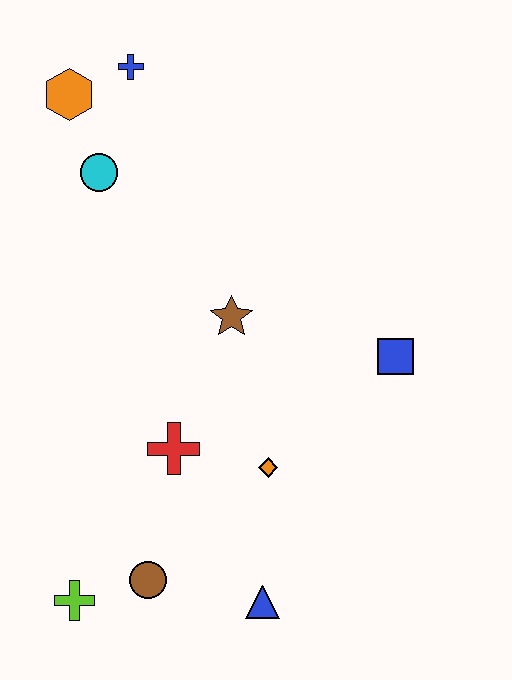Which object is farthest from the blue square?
The orange hexagon is farthest from the blue square.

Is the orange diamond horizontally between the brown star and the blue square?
Yes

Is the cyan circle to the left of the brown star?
Yes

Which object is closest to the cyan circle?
The orange hexagon is closest to the cyan circle.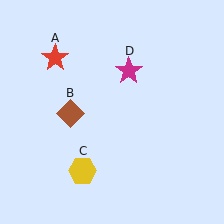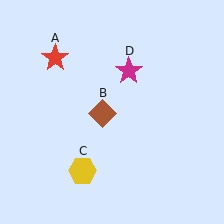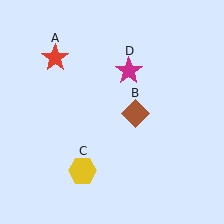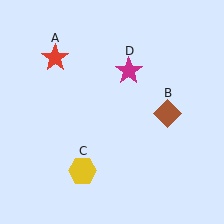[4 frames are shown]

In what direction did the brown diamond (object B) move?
The brown diamond (object B) moved right.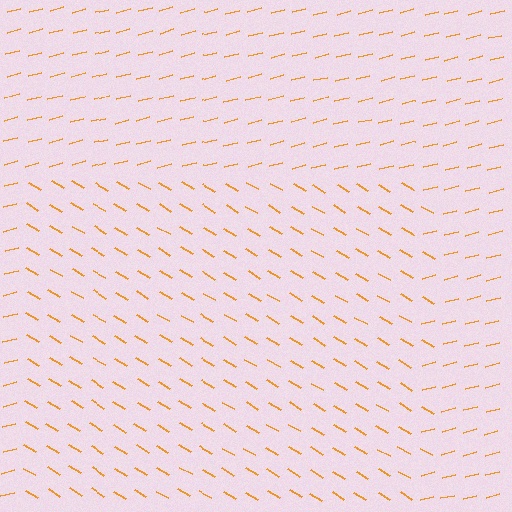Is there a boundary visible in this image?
Yes, there is a texture boundary formed by a change in line orientation.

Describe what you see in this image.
The image is filled with small orange line segments. A rectangle region in the image has lines oriented differently from the surrounding lines, creating a visible texture boundary.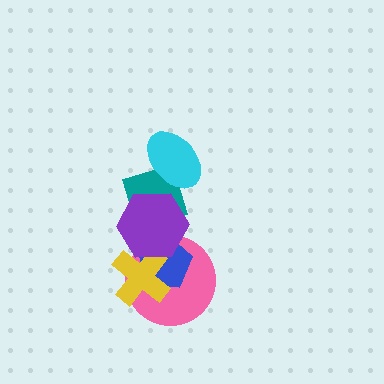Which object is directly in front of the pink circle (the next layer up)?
The blue pentagon is directly in front of the pink circle.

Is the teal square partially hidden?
Yes, it is partially covered by another shape.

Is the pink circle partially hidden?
Yes, it is partially covered by another shape.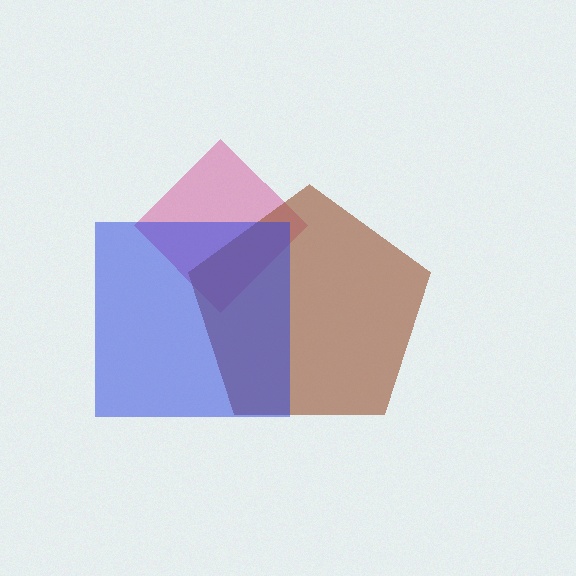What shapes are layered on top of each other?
The layered shapes are: a magenta diamond, a brown pentagon, a blue square.